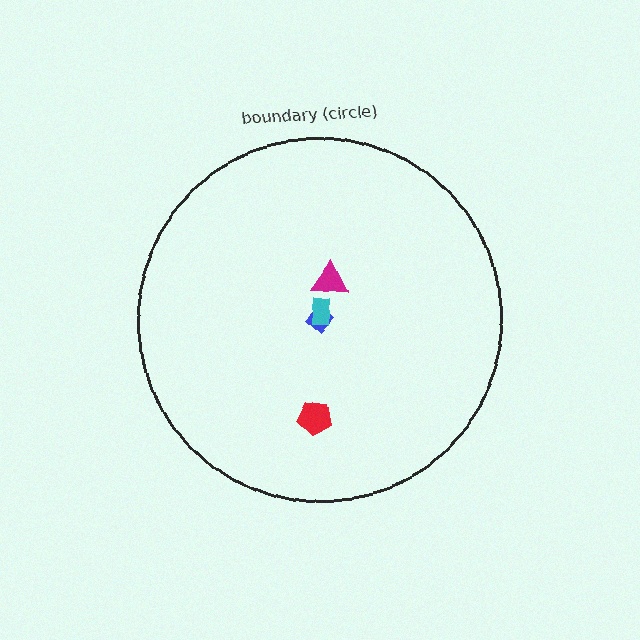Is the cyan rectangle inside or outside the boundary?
Inside.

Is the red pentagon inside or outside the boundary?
Inside.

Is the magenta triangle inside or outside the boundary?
Inside.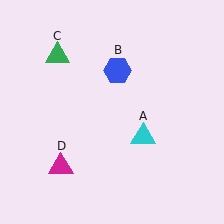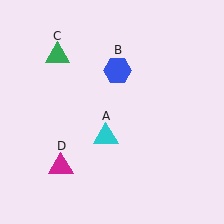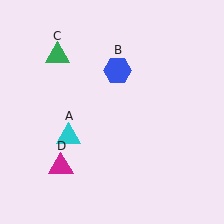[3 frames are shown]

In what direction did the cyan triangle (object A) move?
The cyan triangle (object A) moved left.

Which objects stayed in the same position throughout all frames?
Blue hexagon (object B) and green triangle (object C) and magenta triangle (object D) remained stationary.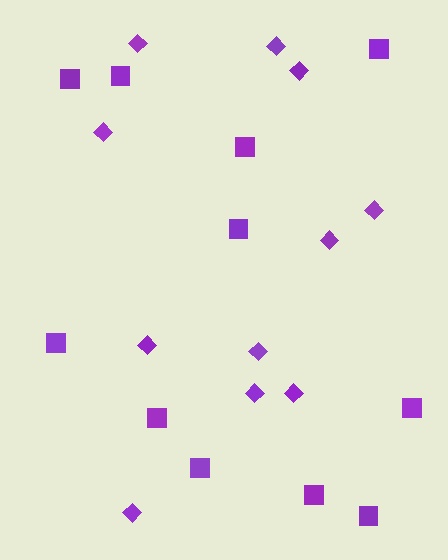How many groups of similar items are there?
There are 2 groups: one group of diamonds (11) and one group of squares (11).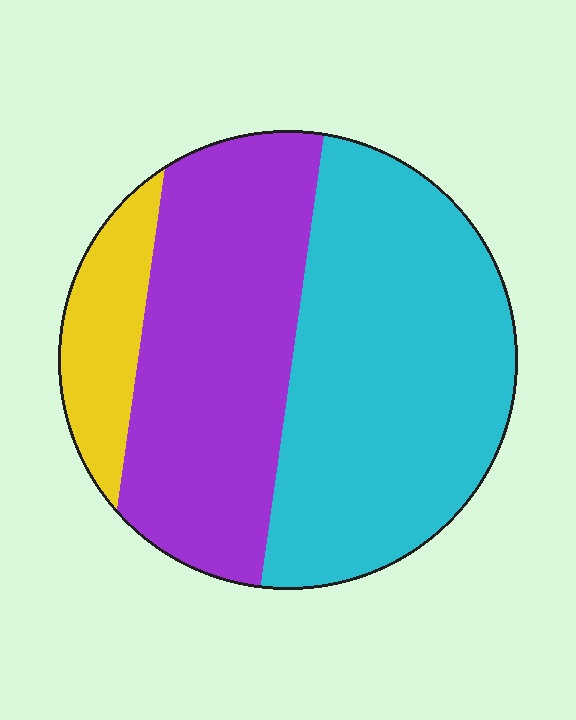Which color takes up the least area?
Yellow, at roughly 10%.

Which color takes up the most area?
Cyan, at roughly 50%.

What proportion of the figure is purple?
Purple covers around 40% of the figure.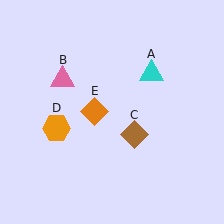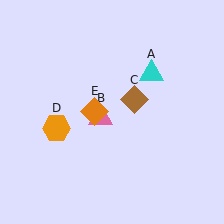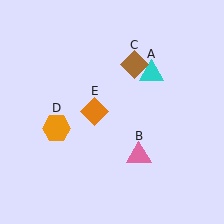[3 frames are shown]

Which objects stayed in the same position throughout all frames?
Cyan triangle (object A) and orange hexagon (object D) and orange diamond (object E) remained stationary.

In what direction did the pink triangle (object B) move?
The pink triangle (object B) moved down and to the right.